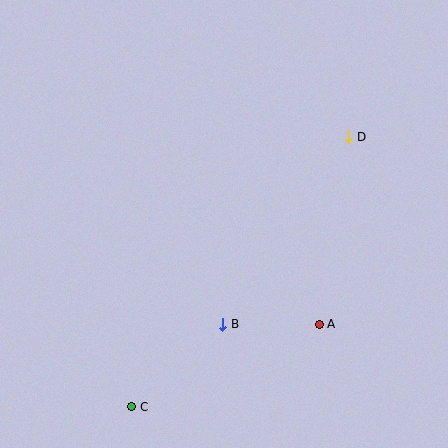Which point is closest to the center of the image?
Point B at (223, 324) is closest to the center.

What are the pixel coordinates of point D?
Point D is at (349, 137).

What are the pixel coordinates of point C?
Point C is at (132, 407).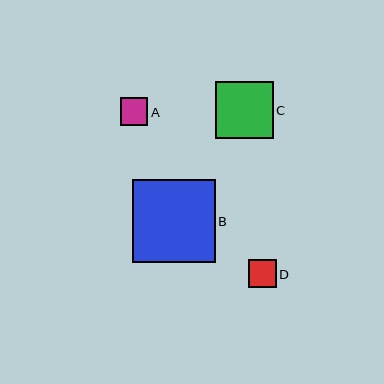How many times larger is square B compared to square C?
Square B is approximately 1.4 times the size of square C.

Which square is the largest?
Square B is the largest with a size of approximately 82 pixels.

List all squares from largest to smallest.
From largest to smallest: B, C, A, D.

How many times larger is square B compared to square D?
Square B is approximately 3.0 times the size of square D.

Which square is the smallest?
Square D is the smallest with a size of approximately 28 pixels.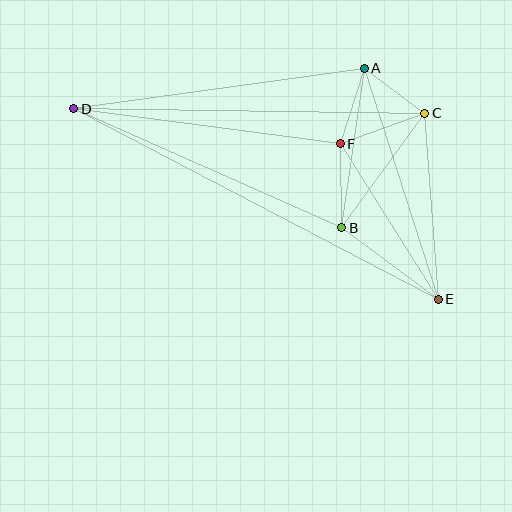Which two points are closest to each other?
Points A and C are closest to each other.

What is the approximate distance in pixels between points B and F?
The distance between B and F is approximately 84 pixels.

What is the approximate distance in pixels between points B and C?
The distance between B and C is approximately 142 pixels.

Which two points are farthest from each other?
Points D and E are farthest from each other.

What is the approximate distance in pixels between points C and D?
The distance between C and D is approximately 351 pixels.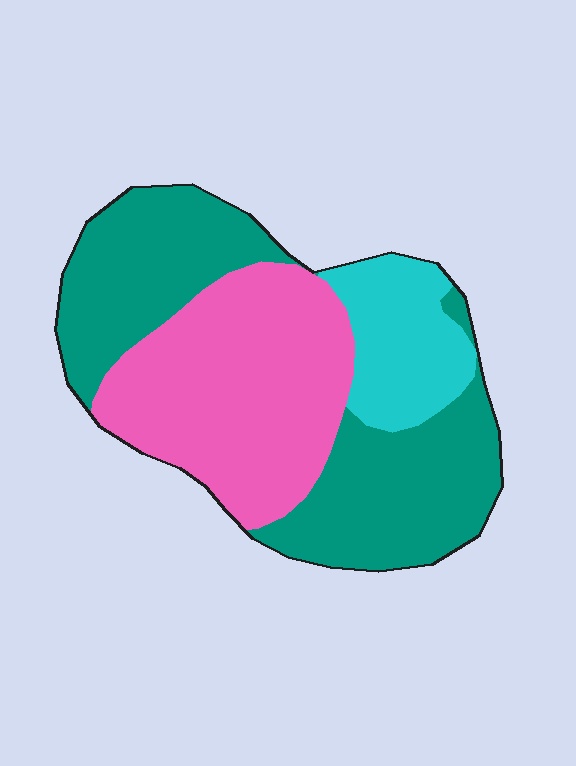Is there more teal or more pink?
Teal.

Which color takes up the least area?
Cyan, at roughly 15%.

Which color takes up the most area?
Teal, at roughly 45%.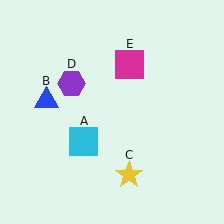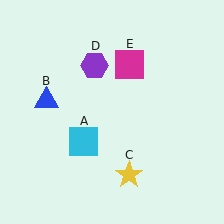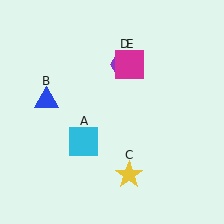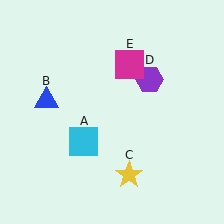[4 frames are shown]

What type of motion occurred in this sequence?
The purple hexagon (object D) rotated clockwise around the center of the scene.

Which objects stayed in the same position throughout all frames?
Cyan square (object A) and blue triangle (object B) and yellow star (object C) and magenta square (object E) remained stationary.